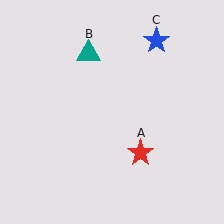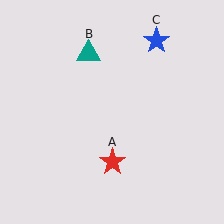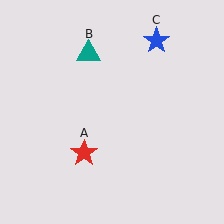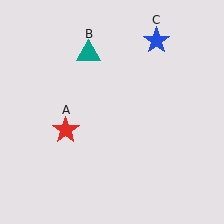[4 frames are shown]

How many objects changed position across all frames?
1 object changed position: red star (object A).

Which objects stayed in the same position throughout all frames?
Teal triangle (object B) and blue star (object C) remained stationary.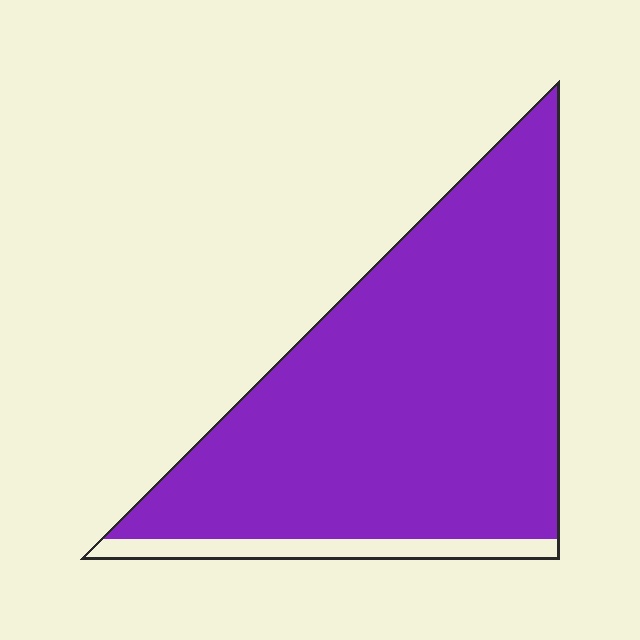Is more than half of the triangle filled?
Yes.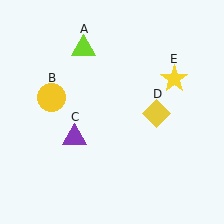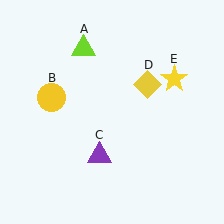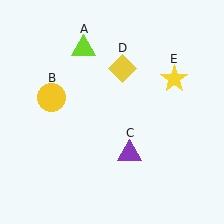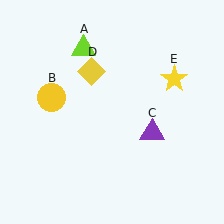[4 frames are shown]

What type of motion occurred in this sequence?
The purple triangle (object C), yellow diamond (object D) rotated counterclockwise around the center of the scene.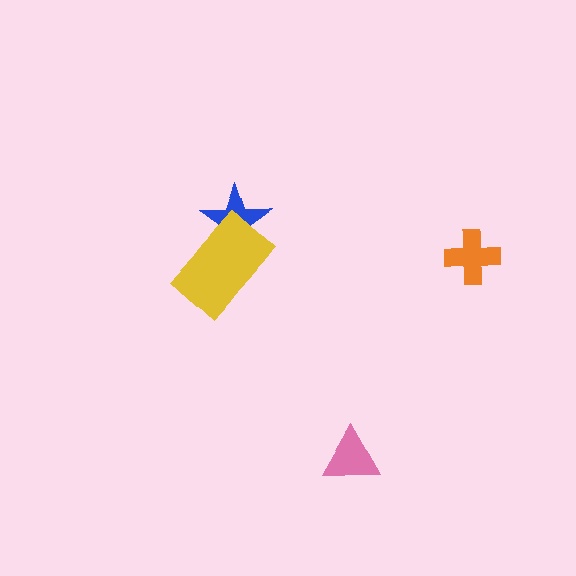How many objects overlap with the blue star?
1 object overlaps with the blue star.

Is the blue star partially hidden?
Yes, it is partially covered by another shape.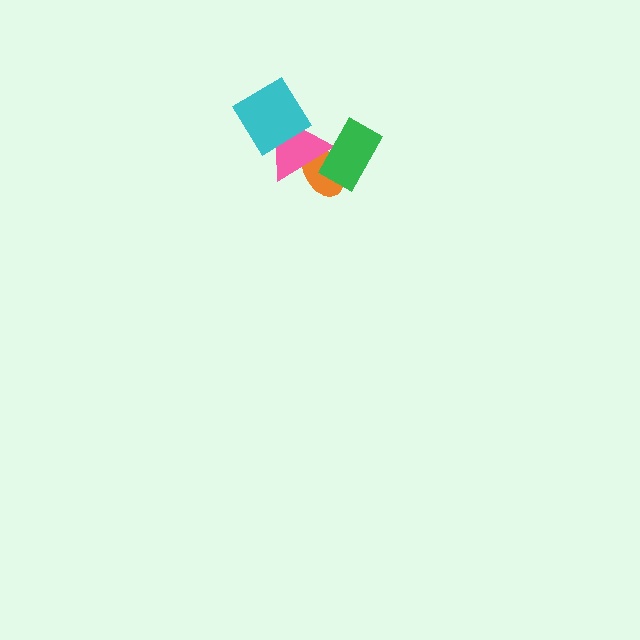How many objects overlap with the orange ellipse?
2 objects overlap with the orange ellipse.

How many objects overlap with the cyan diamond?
1 object overlaps with the cyan diamond.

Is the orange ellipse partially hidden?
Yes, it is partially covered by another shape.